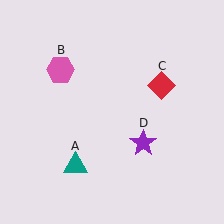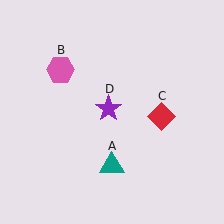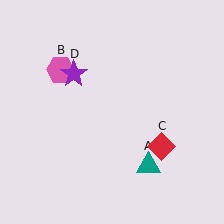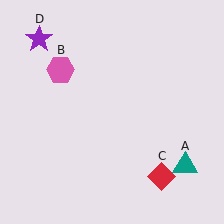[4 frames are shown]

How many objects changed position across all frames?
3 objects changed position: teal triangle (object A), red diamond (object C), purple star (object D).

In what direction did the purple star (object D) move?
The purple star (object D) moved up and to the left.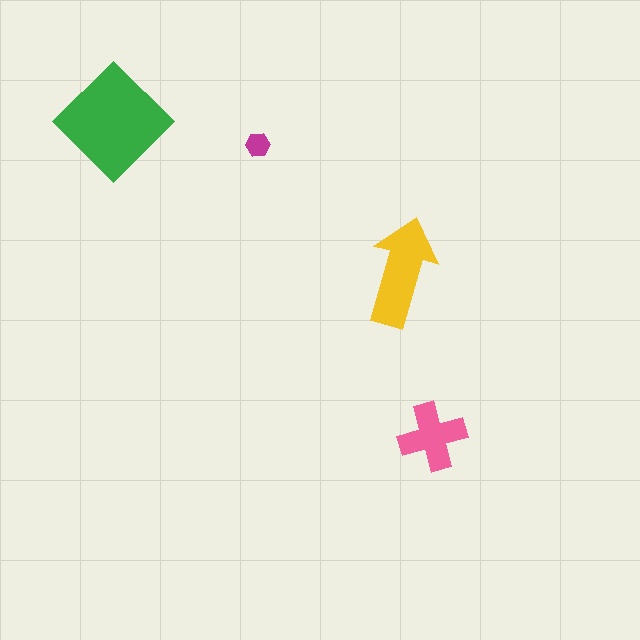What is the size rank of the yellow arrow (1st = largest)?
2nd.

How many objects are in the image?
There are 4 objects in the image.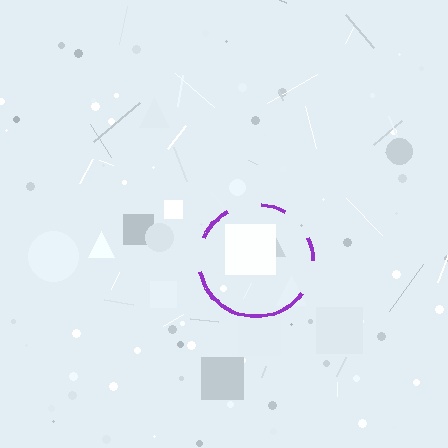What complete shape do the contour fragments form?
The contour fragments form a circle.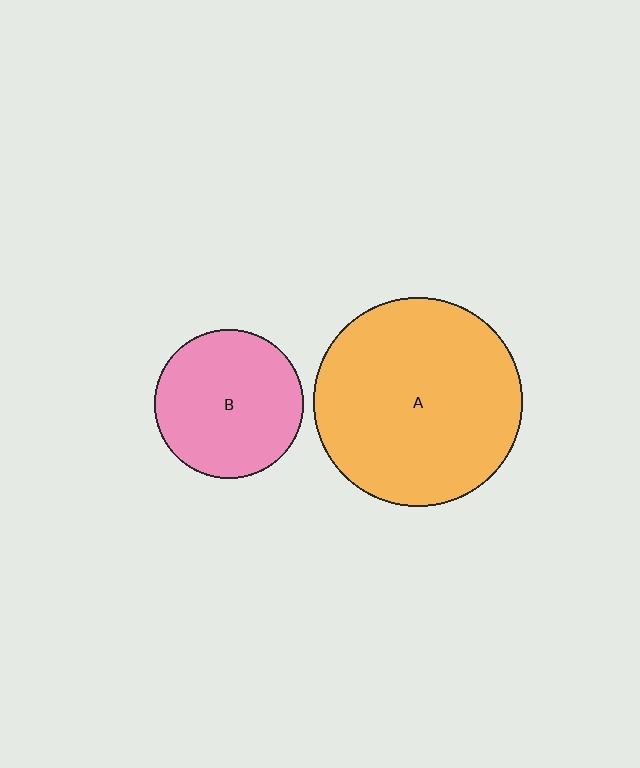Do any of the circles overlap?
No, none of the circles overlap.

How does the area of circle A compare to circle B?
Approximately 2.0 times.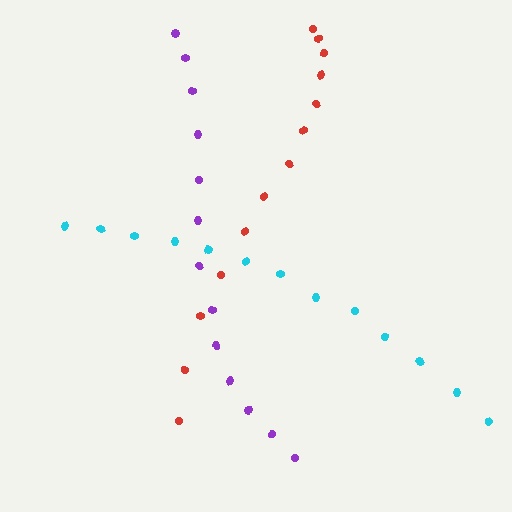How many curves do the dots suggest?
There are 3 distinct paths.